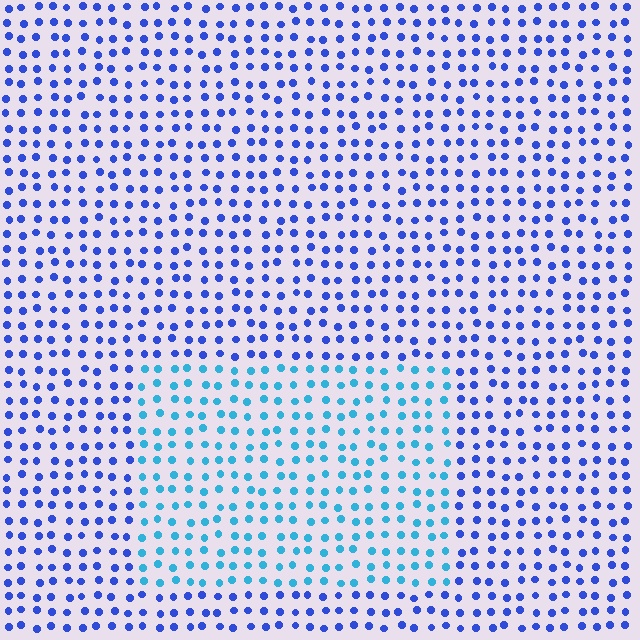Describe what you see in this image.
The image is filled with small blue elements in a uniform arrangement. A rectangle-shaped region is visible where the elements are tinted to a slightly different hue, forming a subtle color boundary.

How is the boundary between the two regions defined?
The boundary is defined purely by a slight shift in hue (about 37 degrees). Spacing, size, and orientation are identical on both sides.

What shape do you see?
I see a rectangle.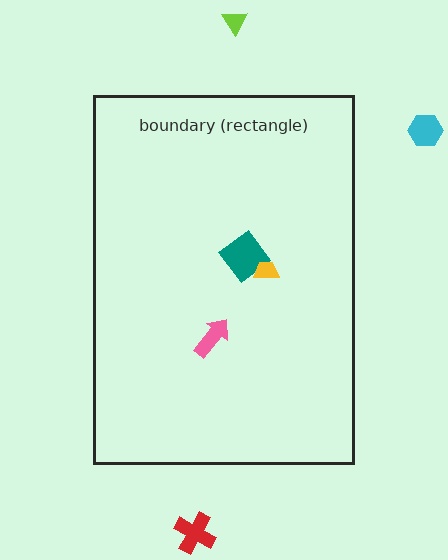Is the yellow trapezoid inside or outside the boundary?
Inside.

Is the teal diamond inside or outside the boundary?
Inside.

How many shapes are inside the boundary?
3 inside, 3 outside.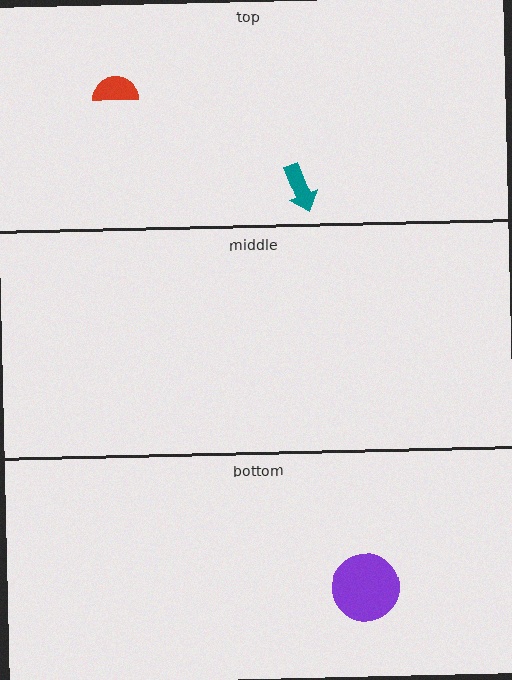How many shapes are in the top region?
2.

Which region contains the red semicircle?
The top region.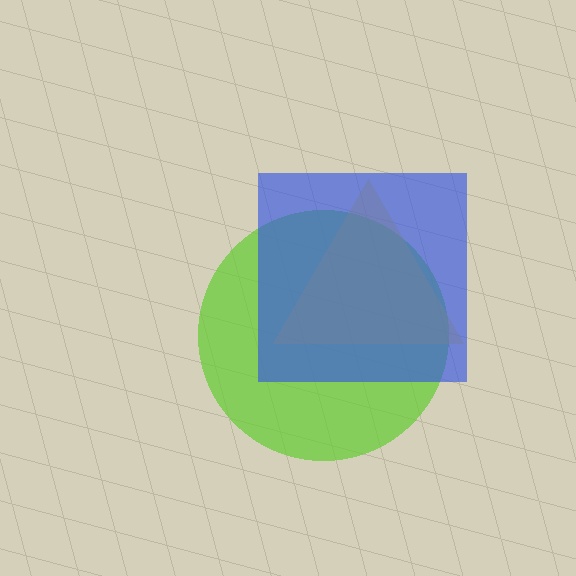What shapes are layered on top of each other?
The layered shapes are: a lime circle, a yellow triangle, a blue square.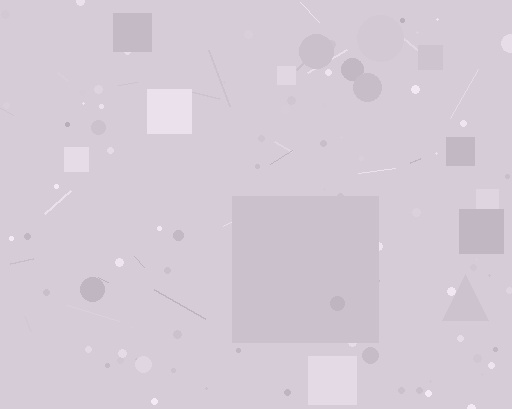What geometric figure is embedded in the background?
A square is embedded in the background.